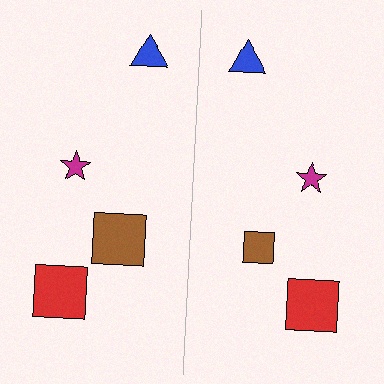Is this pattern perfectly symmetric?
No, the pattern is not perfectly symmetric. The brown square on the right side has a different size than its mirror counterpart.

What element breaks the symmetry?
The brown square on the right side has a different size than its mirror counterpart.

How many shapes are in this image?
There are 8 shapes in this image.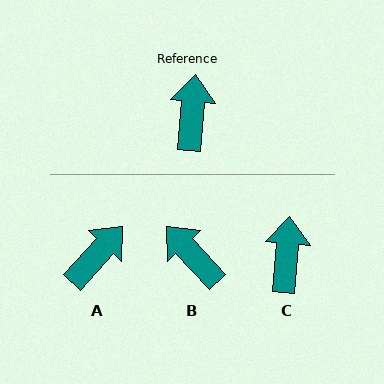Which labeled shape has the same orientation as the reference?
C.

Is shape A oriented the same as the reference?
No, it is off by about 37 degrees.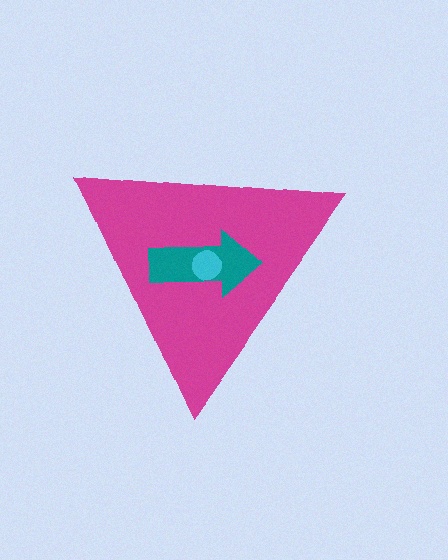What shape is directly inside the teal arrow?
The cyan circle.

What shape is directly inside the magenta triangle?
The teal arrow.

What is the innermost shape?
The cyan circle.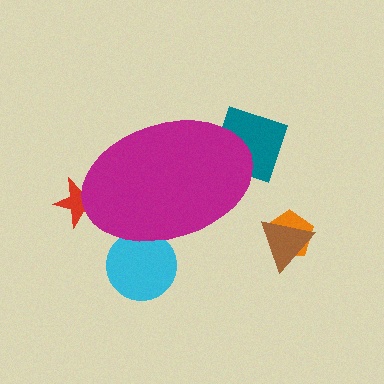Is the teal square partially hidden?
Yes, the teal square is partially hidden behind the magenta ellipse.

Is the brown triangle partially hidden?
No, the brown triangle is fully visible.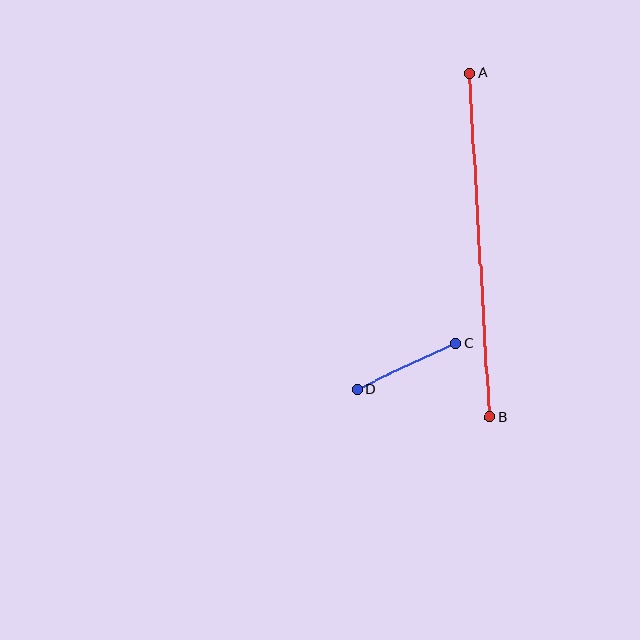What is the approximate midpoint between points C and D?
The midpoint is at approximately (406, 366) pixels.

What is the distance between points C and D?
The distance is approximately 109 pixels.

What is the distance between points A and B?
The distance is approximately 345 pixels.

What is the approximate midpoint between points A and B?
The midpoint is at approximately (480, 245) pixels.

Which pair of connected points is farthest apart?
Points A and B are farthest apart.